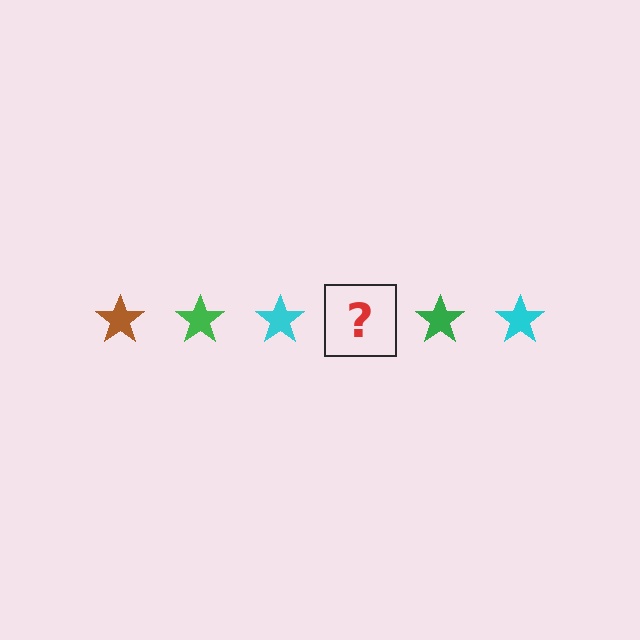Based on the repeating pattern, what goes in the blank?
The blank should be a brown star.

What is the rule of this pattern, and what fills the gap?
The rule is that the pattern cycles through brown, green, cyan stars. The gap should be filled with a brown star.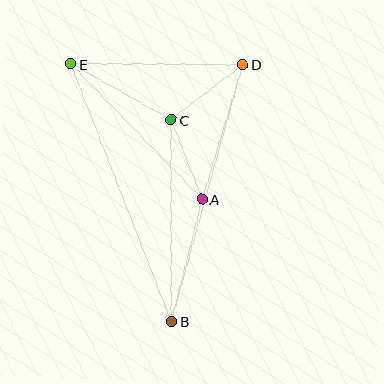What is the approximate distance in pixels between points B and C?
The distance between B and C is approximately 202 pixels.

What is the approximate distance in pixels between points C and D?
The distance between C and D is approximately 90 pixels.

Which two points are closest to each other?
Points A and C are closest to each other.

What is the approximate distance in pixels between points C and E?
The distance between C and E is approximately 115 pixels.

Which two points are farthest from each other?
Points B and E are farthest from each other.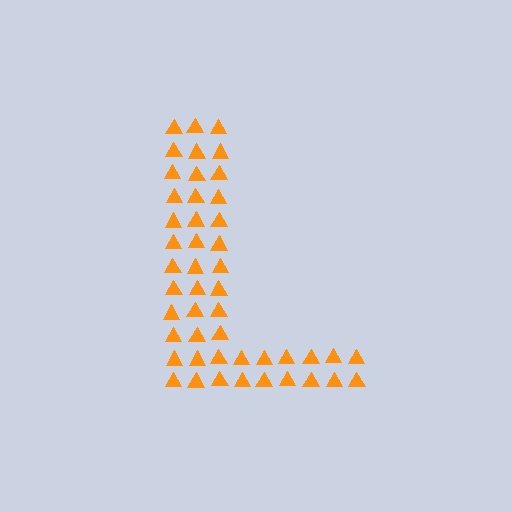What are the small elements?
The small elements are triangles.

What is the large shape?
The large shape is the letter L.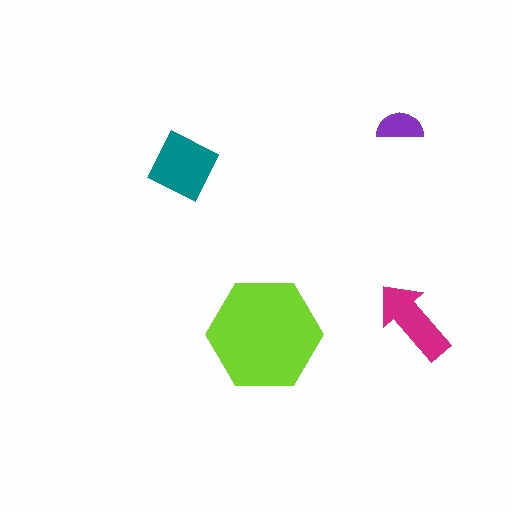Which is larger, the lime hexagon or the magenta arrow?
The lime hexagon.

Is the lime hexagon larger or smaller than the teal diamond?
Larger.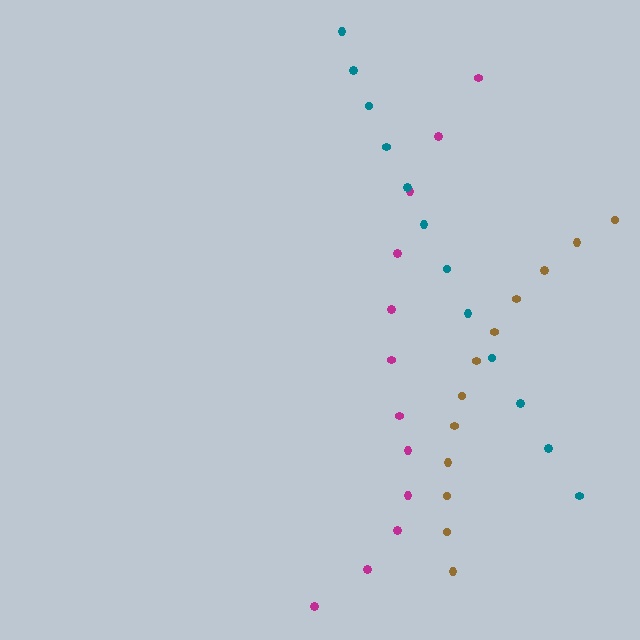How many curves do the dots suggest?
There are 3 distinct paths.